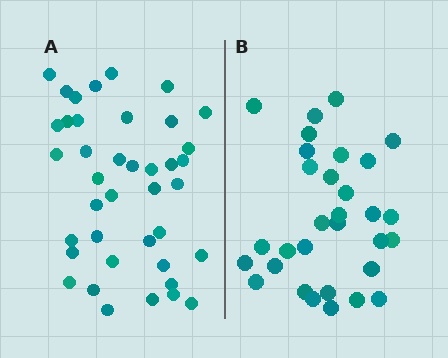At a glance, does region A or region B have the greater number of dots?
Region A (the left region) has more dots.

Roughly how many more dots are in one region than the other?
Region A has roughly 8 or so more dots than region B.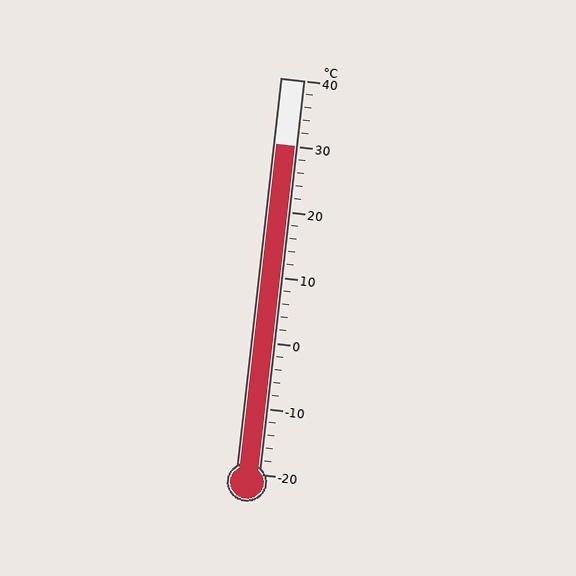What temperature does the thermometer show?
The thermometer shows approximately 30°C.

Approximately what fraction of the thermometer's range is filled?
The thermometer is filled to approximately 85% of its range.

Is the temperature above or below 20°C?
The temperature is above 20°C.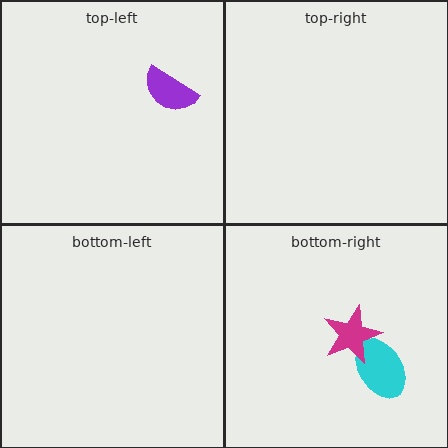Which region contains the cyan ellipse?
The bottom-right region.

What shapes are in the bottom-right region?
The cyan ellipse, the magenta star.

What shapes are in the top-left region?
The purple semicircle.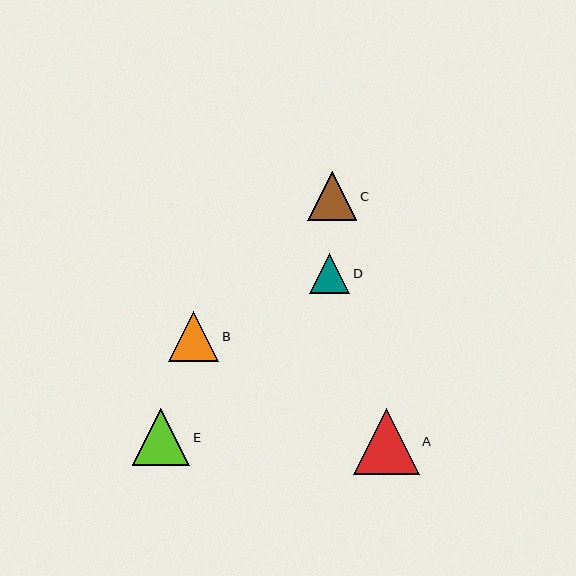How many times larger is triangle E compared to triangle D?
Triangle E is approximately 1.4 times the size of triangle D.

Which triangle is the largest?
Triangle A is the largest with a size of approximately 66 pixels.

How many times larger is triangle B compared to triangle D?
Triangle B is approximately 1.3 times the size of triangle D.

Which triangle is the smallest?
Triangle D is the smallest with a size of approximately 40 pixels.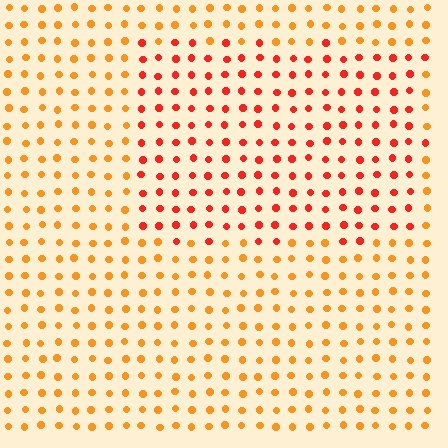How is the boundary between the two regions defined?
The boundary is defined purely by a slight shift in hue (about 31 degrees). Spacing, size, and orientation are identical on both sides.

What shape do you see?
I see a rectangle.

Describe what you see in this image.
The image is filled with small orange elements in a uniform arrangement. A rectangle-shaped region is visible where the elements are tinted to a slightly different hue, forming a subtle color boundary.